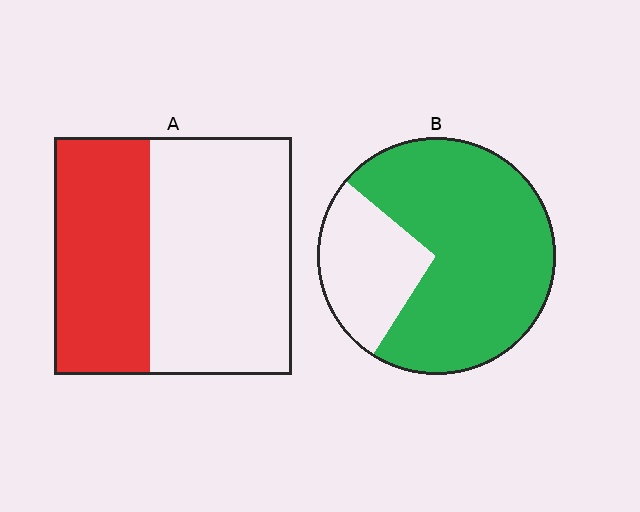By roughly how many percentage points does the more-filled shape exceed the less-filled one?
By roughly 35 percentage points (B over A).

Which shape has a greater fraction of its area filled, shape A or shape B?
Shape B.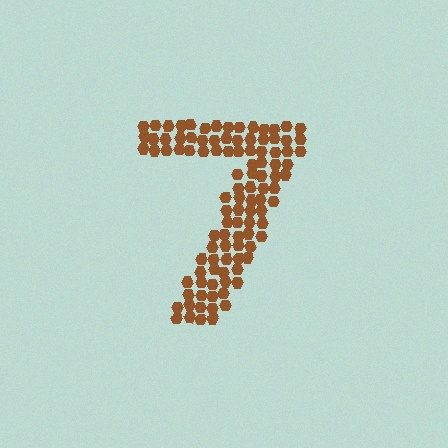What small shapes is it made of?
It is made of small hexagons.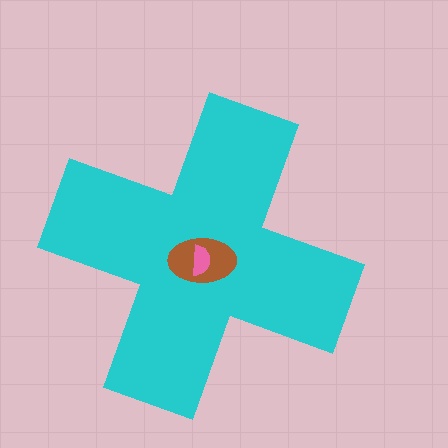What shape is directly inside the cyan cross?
The brown ellipse.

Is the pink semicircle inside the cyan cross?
Yes.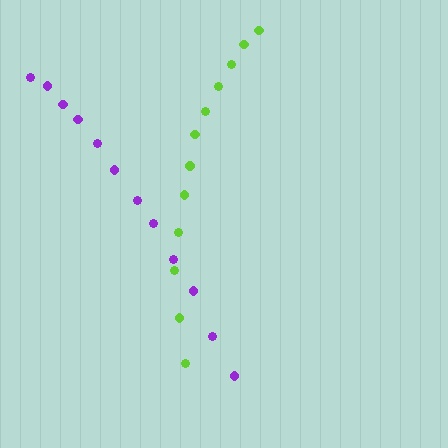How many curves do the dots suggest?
There are 2 distinct paths.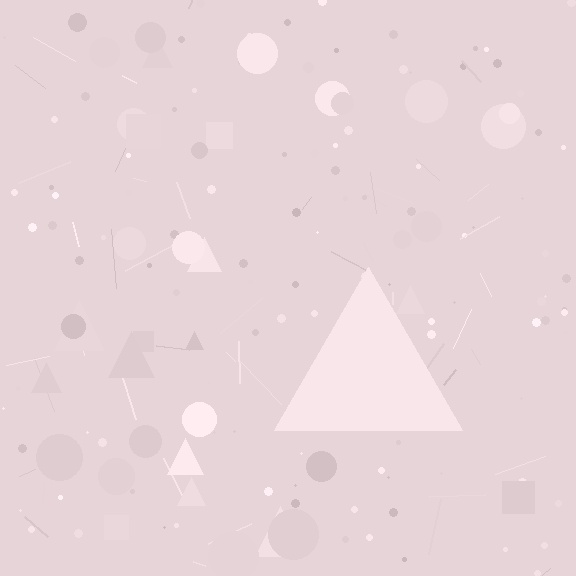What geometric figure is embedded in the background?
A triangle is embedded in the background.